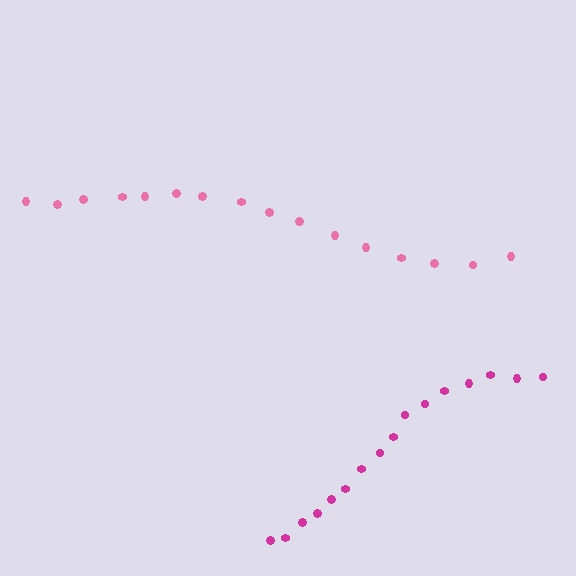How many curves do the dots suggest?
There are 2 distinct paths.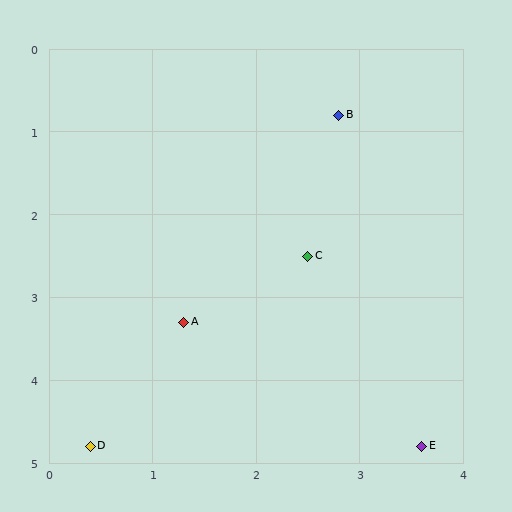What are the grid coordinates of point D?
Point D is at approximately (0.4, 4.8).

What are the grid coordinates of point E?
Point E is at approximately (3.6, 4.8).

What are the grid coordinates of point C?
Point C is at approximately (2.5, 2.5).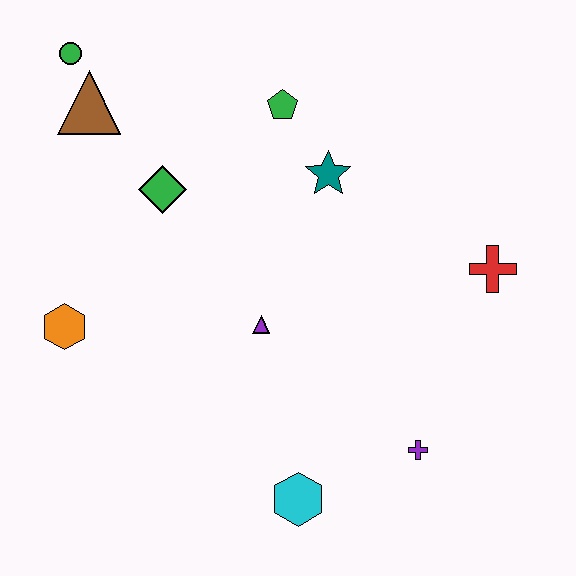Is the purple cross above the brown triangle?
No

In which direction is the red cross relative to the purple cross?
The red cross is above the purple cross.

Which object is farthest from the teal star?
The cyan hexagon is farthest from the teal star.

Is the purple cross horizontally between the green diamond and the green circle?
No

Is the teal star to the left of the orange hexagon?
No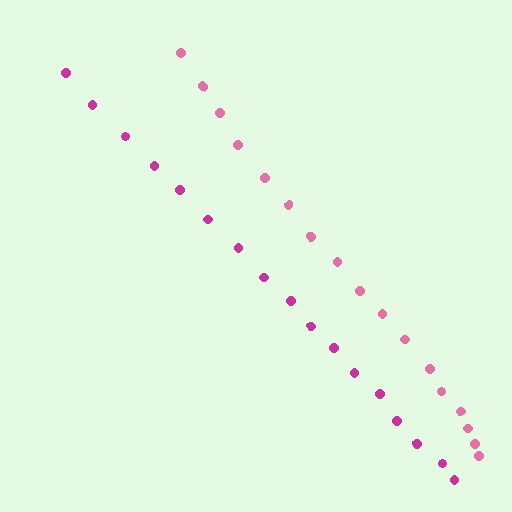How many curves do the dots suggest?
There are 2 distinct paths.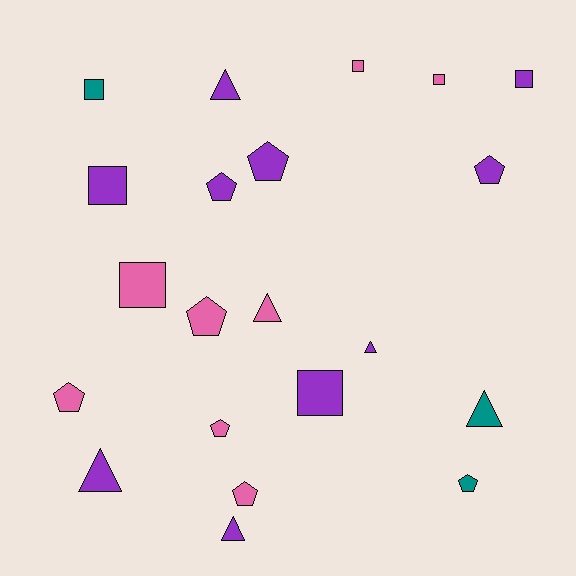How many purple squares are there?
There are 3 purple squares.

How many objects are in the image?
There are 21 objects.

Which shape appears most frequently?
Pentagon, with 8 objects.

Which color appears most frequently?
Purple, with 10 objects.